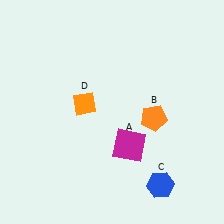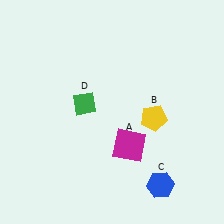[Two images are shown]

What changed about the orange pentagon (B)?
In Image 1, B is orange. In Image 2, it changed to yellow.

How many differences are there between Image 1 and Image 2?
There are 2 differences between the two images.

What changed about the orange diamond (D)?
In Image 1, D is orange. In Image 2, it changed to green.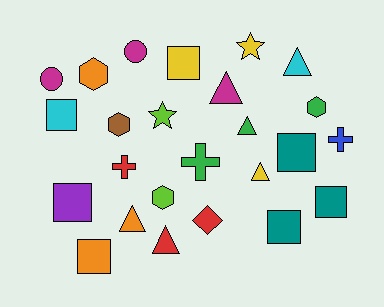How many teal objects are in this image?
There are 3 teal objects.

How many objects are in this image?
There are 25 objects.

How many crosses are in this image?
There are 3 crosses.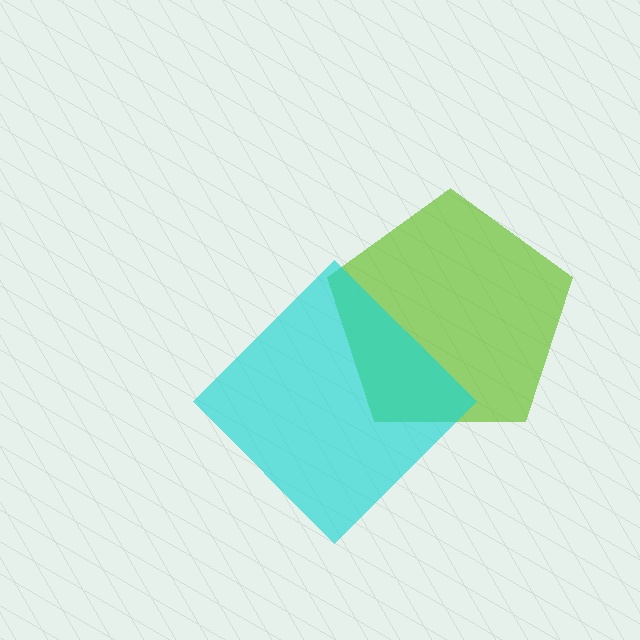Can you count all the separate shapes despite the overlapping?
Yes, there are 2 separate shapes.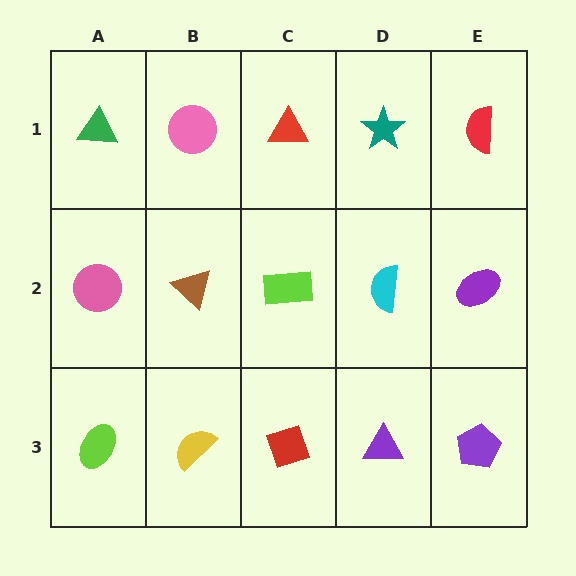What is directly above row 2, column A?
A green triangle.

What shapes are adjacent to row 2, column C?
A red triangle (row 1, column C), a red diamond (row 3, column C), a brown triangle (row 2, column B), a cyan semicircle (row 2, column D).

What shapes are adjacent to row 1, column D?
A cyan semicircle (row 2, column D), a red triangle (row 1, column C), a red semicircle (row 1, column E).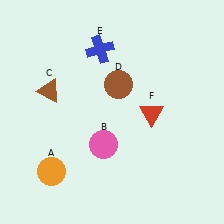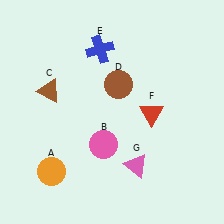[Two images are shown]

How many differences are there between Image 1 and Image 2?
There is 1 difference between the two images.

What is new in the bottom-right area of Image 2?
A pink triangle (G) was added in the bottom-right area of Image 2.